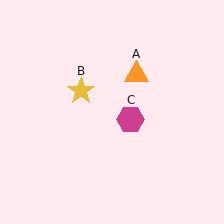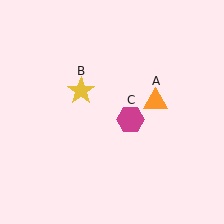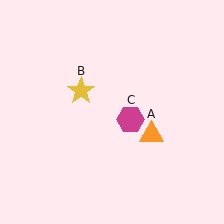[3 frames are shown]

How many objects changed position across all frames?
1 object changed position: orange triangle (object A).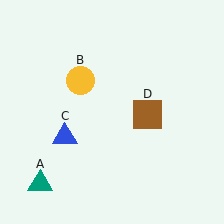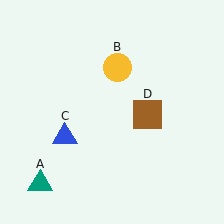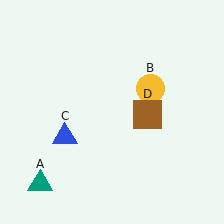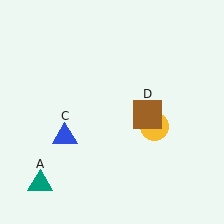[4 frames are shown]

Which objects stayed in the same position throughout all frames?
Teal triangle (object A) and blue triangle (object C) and brown square (object D) remained stationary.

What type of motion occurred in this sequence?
The yellow circle (object B) rotated clockwise around the center of the scene.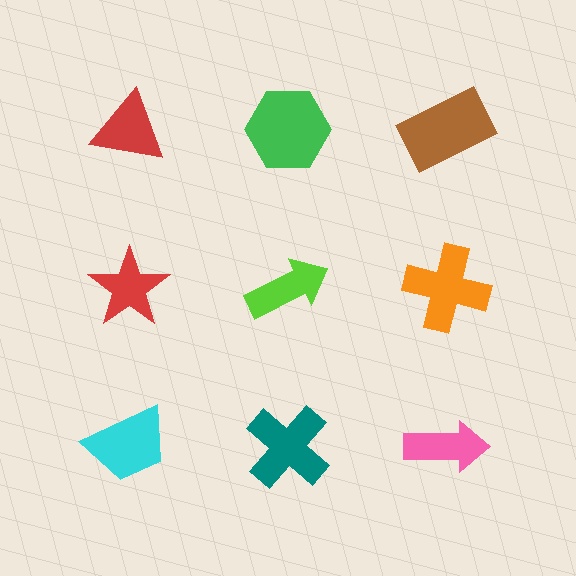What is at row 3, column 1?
A cyan trapezoid.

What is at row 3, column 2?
A teal cross.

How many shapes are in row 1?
3 shapes.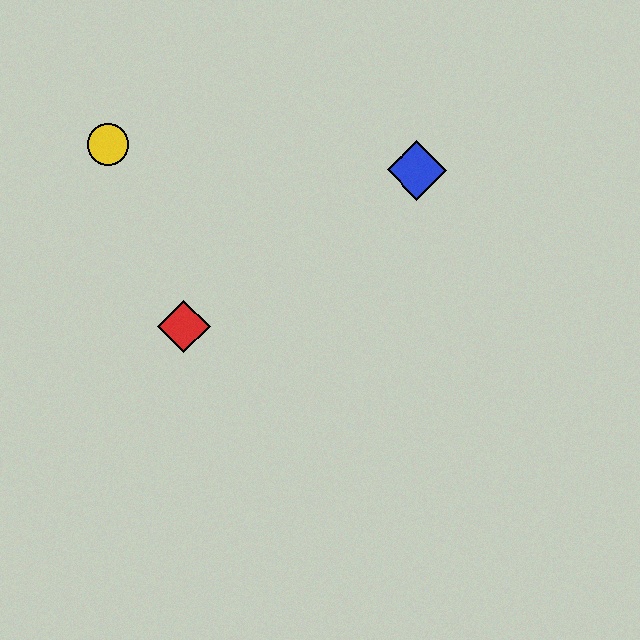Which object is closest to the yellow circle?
The red diamond is closest to the yellow circle.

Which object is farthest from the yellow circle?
The blue diamond is farthest from the yellow circle.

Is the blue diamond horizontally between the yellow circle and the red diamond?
No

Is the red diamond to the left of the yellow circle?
No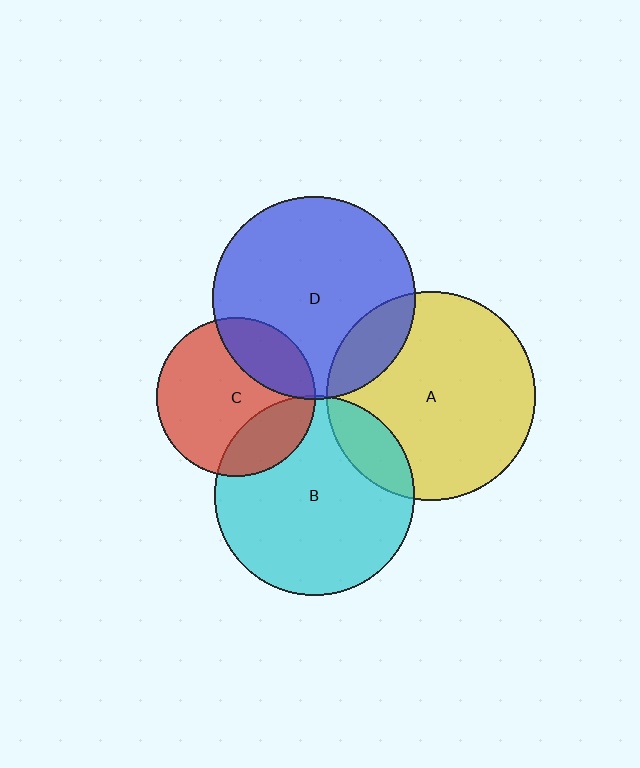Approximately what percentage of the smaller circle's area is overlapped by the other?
Approximately 15%.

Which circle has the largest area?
Circle A (yellow).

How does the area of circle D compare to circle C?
Approximately 1.6 times.